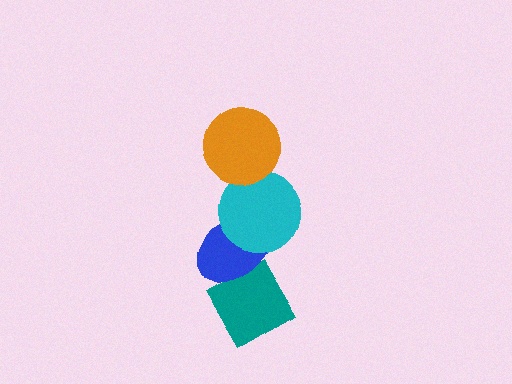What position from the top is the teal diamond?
The teal diamond is 4th from the top.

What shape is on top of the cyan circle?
The orange circle is on top of the cyan circle.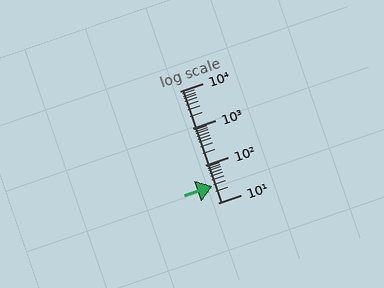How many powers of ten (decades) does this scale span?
The scale spans 3 decades, from 10 to 10000.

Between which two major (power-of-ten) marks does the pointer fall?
The pointer is between 10 and 100.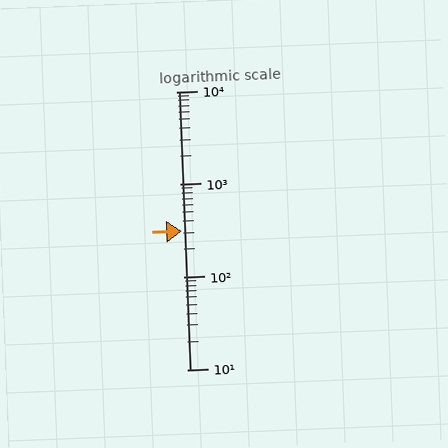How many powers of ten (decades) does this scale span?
The scale spans 3 decades, from 10 to 10000.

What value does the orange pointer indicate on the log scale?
The pointer indicates approximately 310.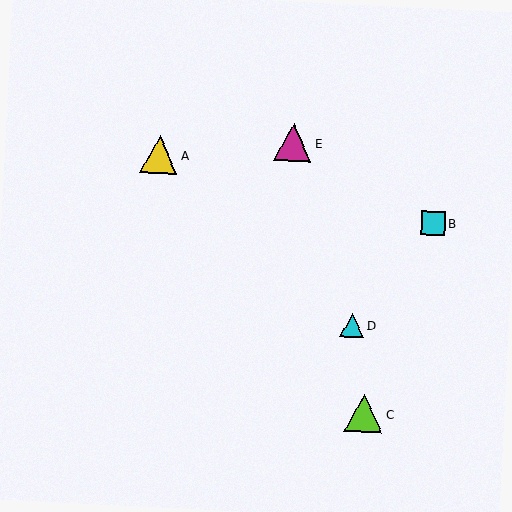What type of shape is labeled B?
Shape B is a cyan square.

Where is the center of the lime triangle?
The center of the lime triangle is at (364, 413).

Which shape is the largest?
The lime triangle (labeled C) is the largest.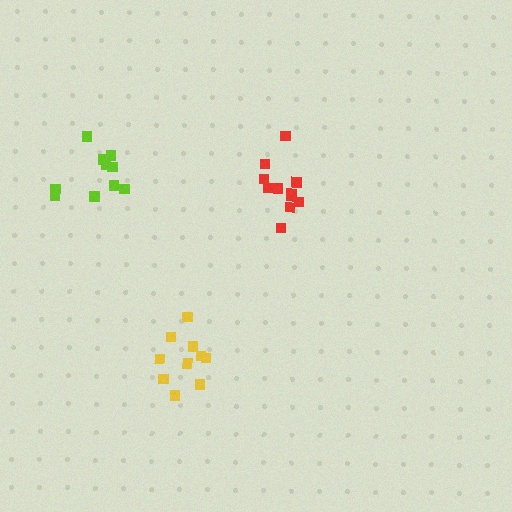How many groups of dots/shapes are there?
There are 3 groups.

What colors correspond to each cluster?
The clusters are colored: yellow, red, lime.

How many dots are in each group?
Group 1: 10 dots, Group 2: 11 dots, Group 3: 10 dots (31 total).